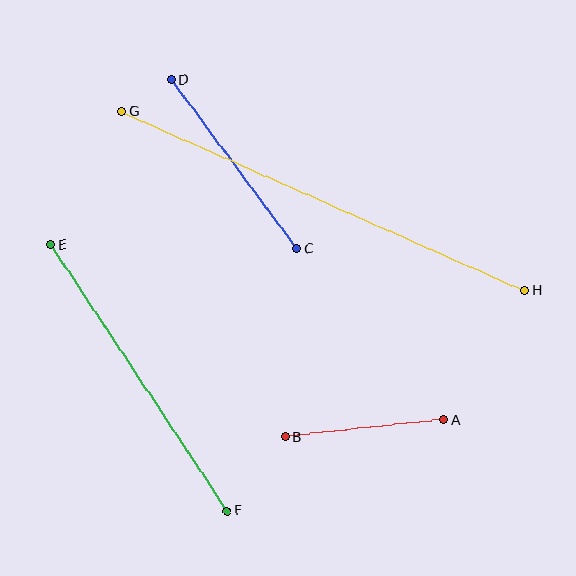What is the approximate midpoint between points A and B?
The midpoint is at approximately (364, 428) pixels.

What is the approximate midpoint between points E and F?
The midpoint is at approximately (139, 378) pixels.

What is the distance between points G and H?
The distance is approximately 442 pixels.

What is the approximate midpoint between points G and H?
The midpoint is at approximately (323, 201) pixels.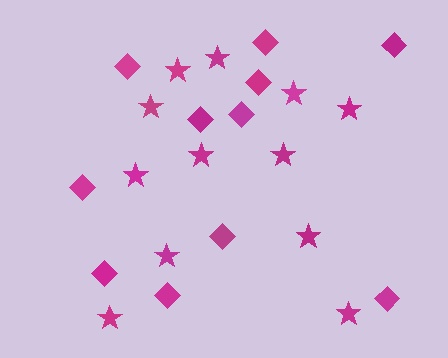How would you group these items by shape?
There are 2 groups: one group of stars (12) and one group of diamonds (11).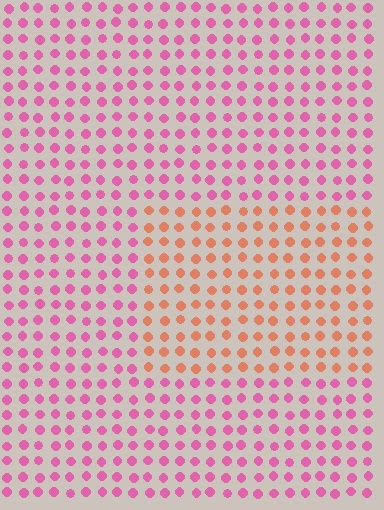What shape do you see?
I see a rectangle.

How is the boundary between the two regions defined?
The boundary is defined purely by a slight shift in hue (about 48 degrees). Spacing, size, and orientation are identical on both sides.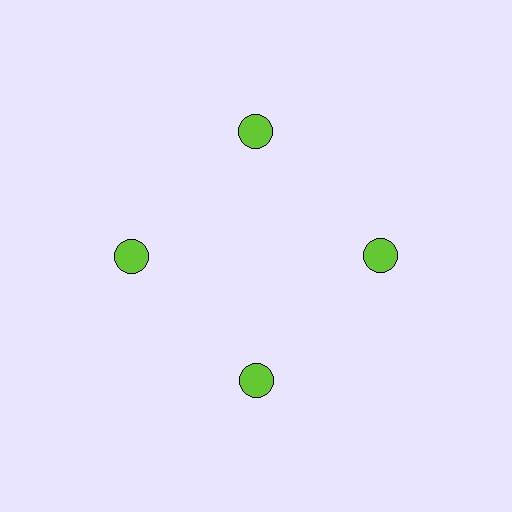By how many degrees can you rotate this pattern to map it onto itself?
The pattern maps onto itself every 90 degrees of rotation.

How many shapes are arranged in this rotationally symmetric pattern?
There are 4 shapes, arranged in 4 groups of 1.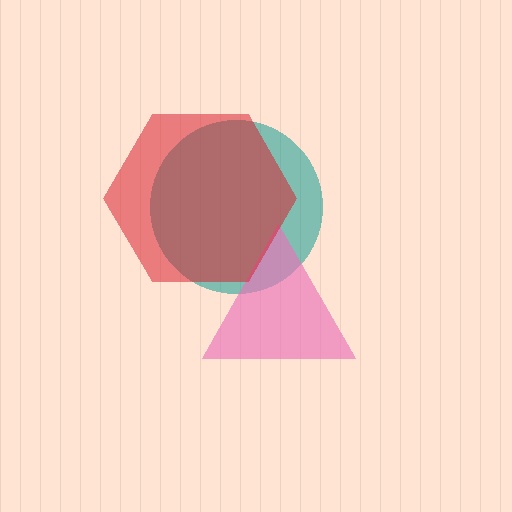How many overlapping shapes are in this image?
There are 3 overlapping shapes in the image.